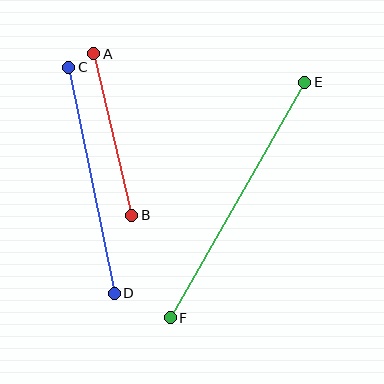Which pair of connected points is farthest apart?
Points E and F are farthest apart.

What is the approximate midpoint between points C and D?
The midpoint is at approximately (91, 180) pixels.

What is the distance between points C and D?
The distance is approximately 231 pixels.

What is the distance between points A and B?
The distance is approximately 166 pixels.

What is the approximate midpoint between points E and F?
The midpoint is at approximately (238, 200) pixels.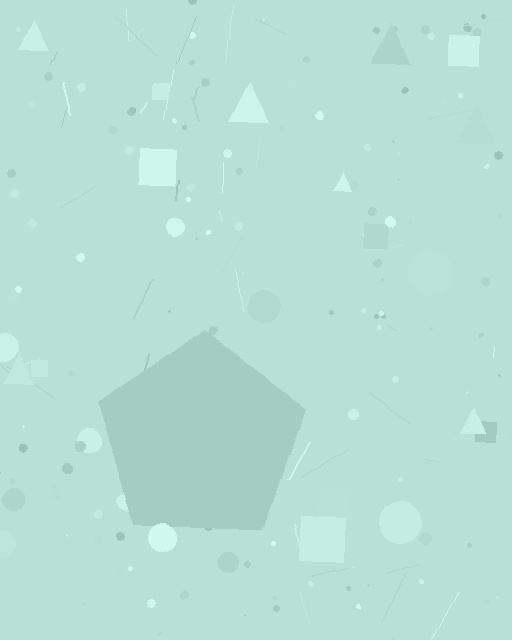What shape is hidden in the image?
A pentagon is hidden in the image.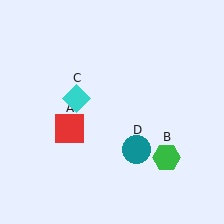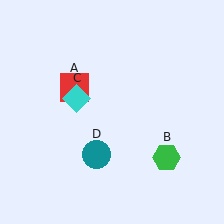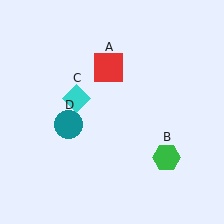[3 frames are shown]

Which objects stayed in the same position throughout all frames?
Green hexagon (object B) and cyan diamond (object C) remained stationary.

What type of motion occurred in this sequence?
The red square (object A), teal circle (object D) rotated clockwise around the center of the scene.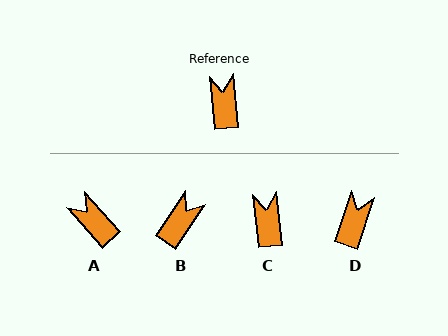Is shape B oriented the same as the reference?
No, it is off by about 39 degrees.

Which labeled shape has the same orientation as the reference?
C.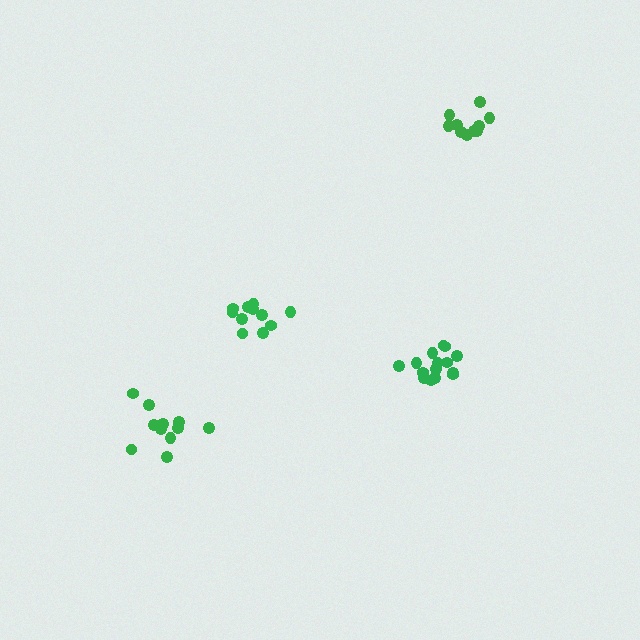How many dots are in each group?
Group 1: 10 dots, Group 2: 15 dots, Group 3: 11 dots, Group 4: 11 dots (47 total).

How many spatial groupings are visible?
There are 4 spatial groupings.